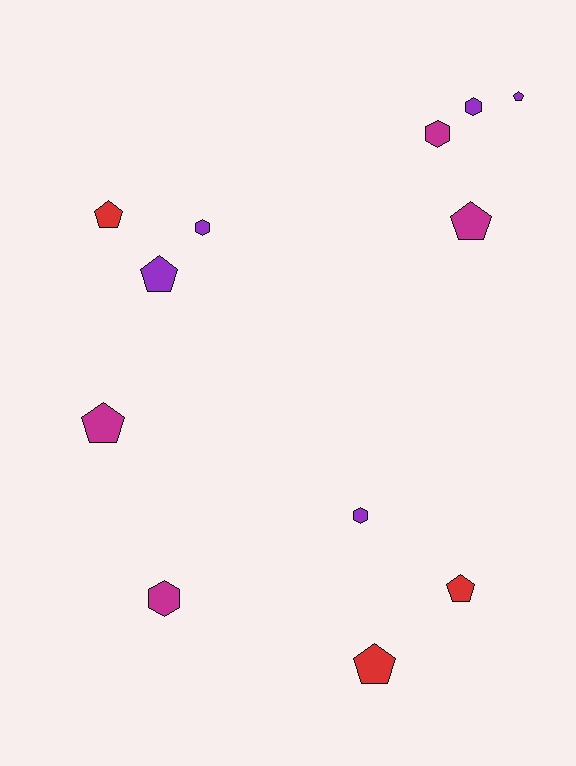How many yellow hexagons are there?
There are no yellow hexagons.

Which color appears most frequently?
Purple, with 5 objects.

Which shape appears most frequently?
Pentagon, with 7 objects.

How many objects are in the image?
There are 12 objects.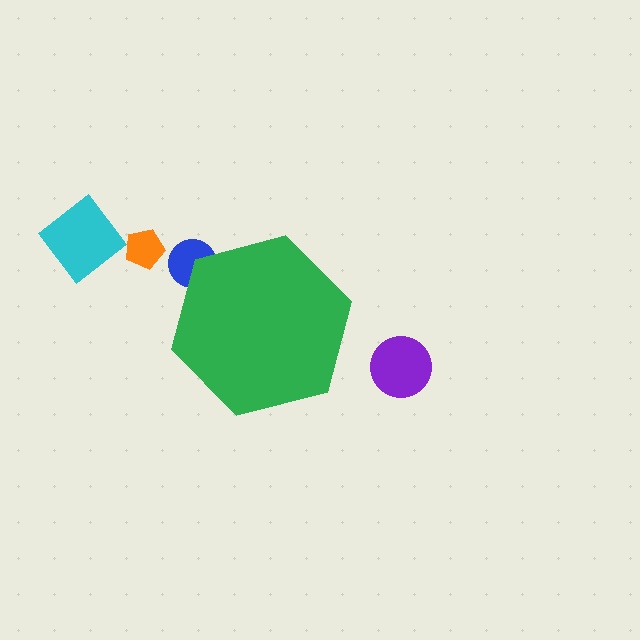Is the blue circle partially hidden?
Yes, the blue circle is partially hidden behind the green hexagon.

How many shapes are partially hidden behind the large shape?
1 shape is partially hidden.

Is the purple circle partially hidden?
No, the purple circle is fully visible.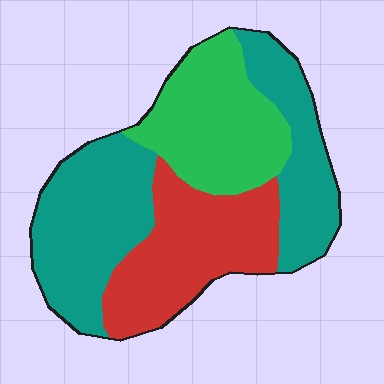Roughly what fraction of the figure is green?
Green takes up between a sixth and a third of the figure.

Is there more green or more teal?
Teal.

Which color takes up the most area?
Teal, at roughly 45%.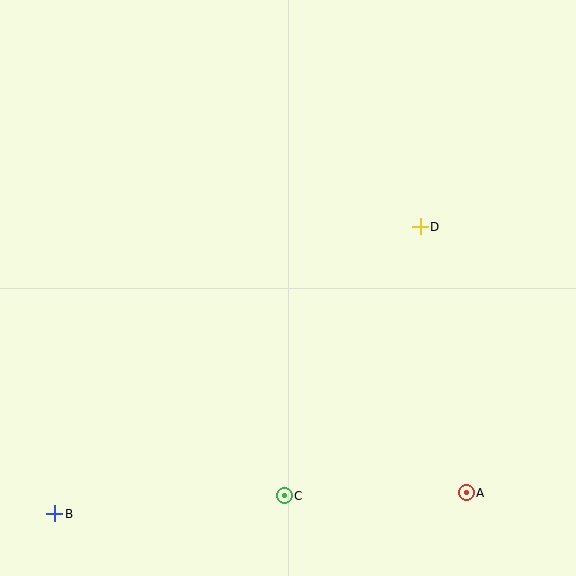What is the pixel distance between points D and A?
The distance between D and A is 270 pixels.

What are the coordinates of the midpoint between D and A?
The midpoint between D and A is at (443, 360).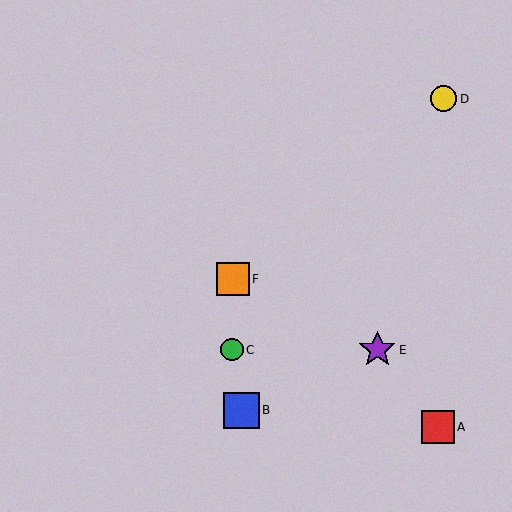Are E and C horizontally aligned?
Yes, both are at y≈350.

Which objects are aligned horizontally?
Objects C, E are aligned horizontally.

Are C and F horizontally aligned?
No, C is at y≈350 and F is at y≈279.